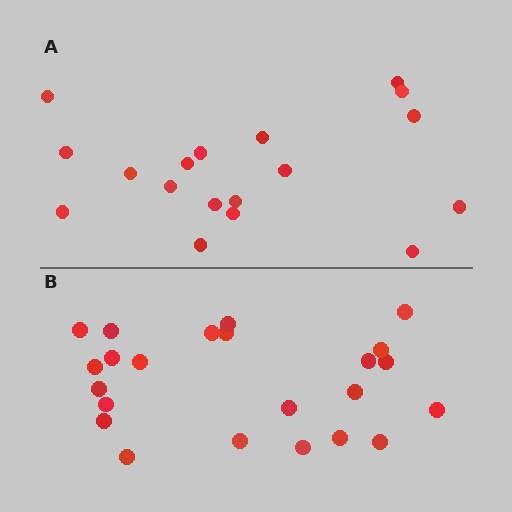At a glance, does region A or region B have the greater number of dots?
Region B (the bottom region) has more dots.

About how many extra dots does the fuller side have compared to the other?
Region B has about 5 more dots than region A.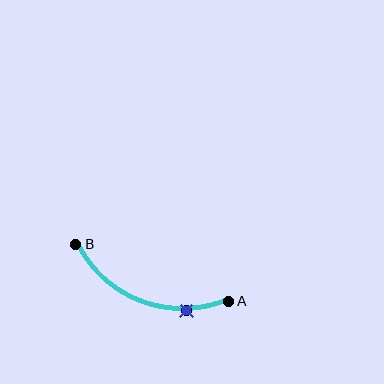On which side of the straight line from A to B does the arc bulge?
The arc bulges below the straight line connecting A and B.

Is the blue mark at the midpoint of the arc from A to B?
No. The blue mark lies on the arc but is closer to endpoint A. The arc midpoint would be at the point on the curve equidistant along the arc from both A and B.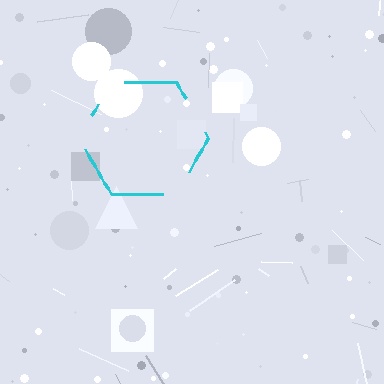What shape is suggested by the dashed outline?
The dashed outline suggests a hexagon.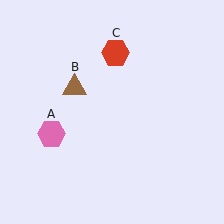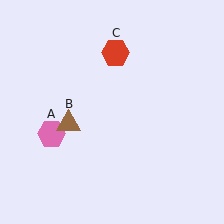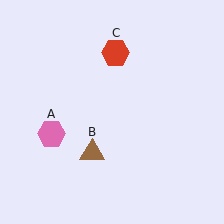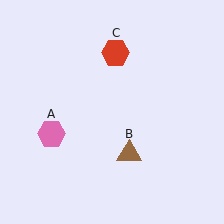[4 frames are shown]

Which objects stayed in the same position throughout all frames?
Pink hexagon (object A) and red hexagon (object C) remained stationary.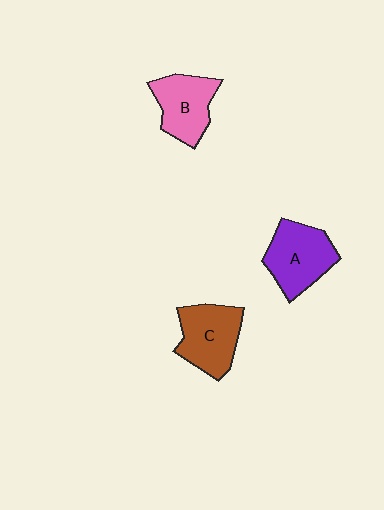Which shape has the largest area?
Shape A (purple).